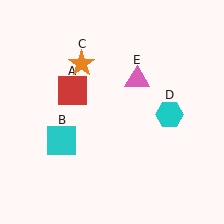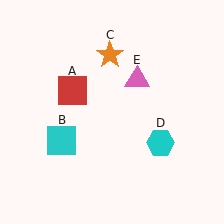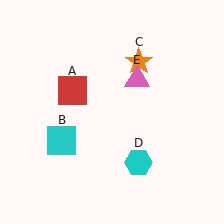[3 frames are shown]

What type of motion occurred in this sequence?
The orange star (object C), cyan hexagon (object D) rotated clockwise around the center of the scene.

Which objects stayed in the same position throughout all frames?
Red square (object A) and cyan square (object B) and pink triangle (object E) remained stationary.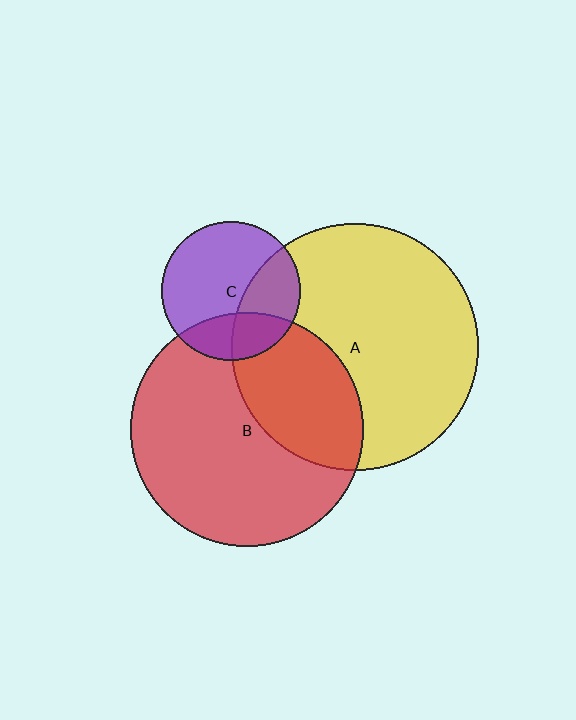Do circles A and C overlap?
Yes.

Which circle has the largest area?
Circle A (yellow).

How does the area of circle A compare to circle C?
Approximately 3.2 times.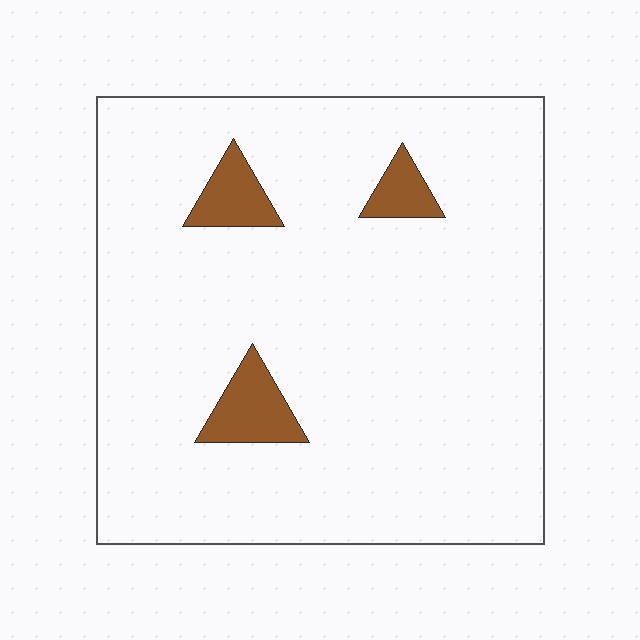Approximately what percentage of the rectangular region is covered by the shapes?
Approximately 5%.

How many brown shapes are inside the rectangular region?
3.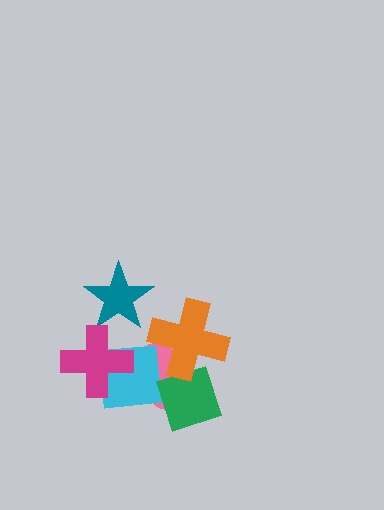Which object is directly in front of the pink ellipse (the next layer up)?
The cyan square is directly in front of the pink ellipse.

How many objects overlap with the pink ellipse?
3 objects overlap with the pink ellipse.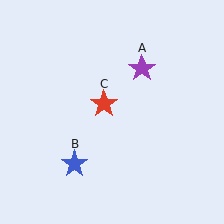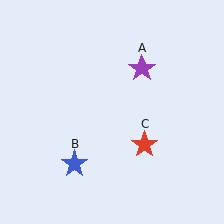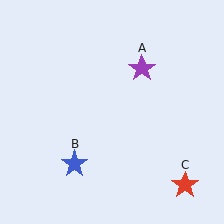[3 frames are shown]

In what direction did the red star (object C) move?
The red star (object C) moved down and to the right.